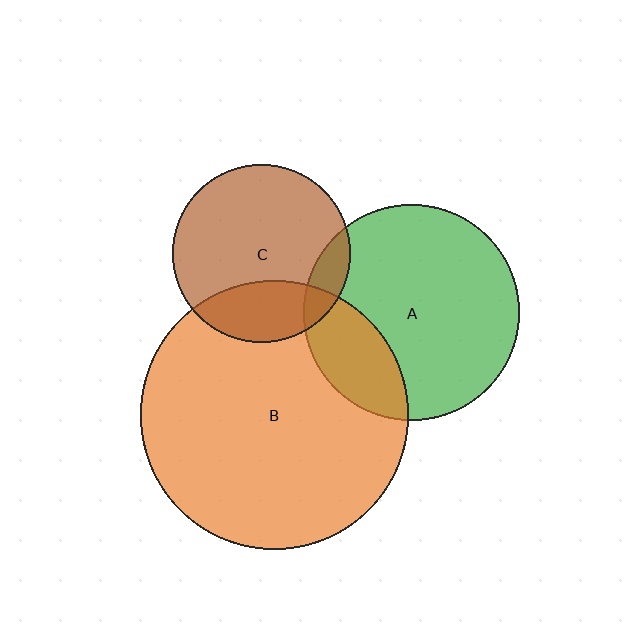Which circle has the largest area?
Circle B (orange).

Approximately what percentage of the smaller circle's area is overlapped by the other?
Approximately 10%.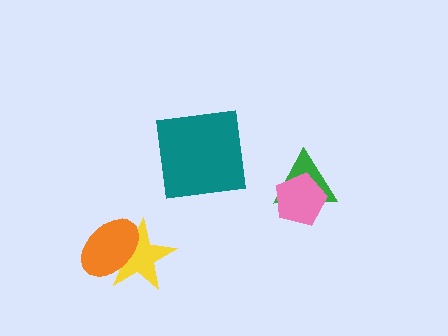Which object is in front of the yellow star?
The orange ellipse is in front of the yellow star.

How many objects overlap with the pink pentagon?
1 object overlaps with the pink pentagon.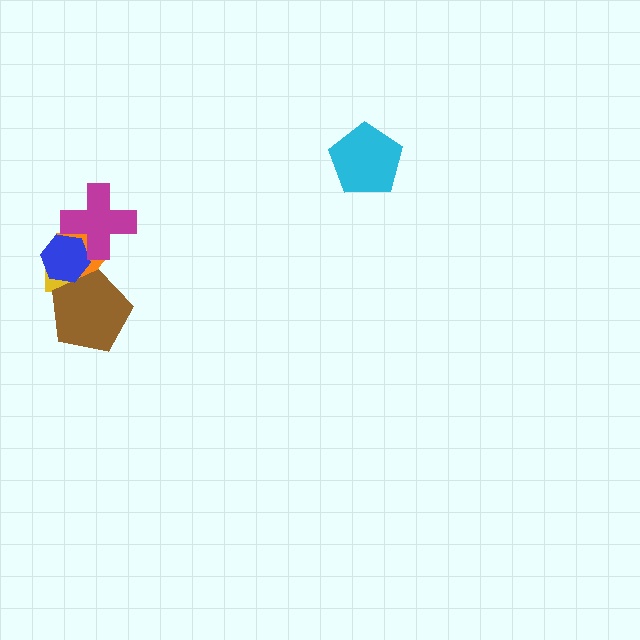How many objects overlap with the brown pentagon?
3 objects overlap with the brown pentagon.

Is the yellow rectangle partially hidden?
Yes, it is partially covered by another shape.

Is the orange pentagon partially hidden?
Yes, it is partially covered by another shape.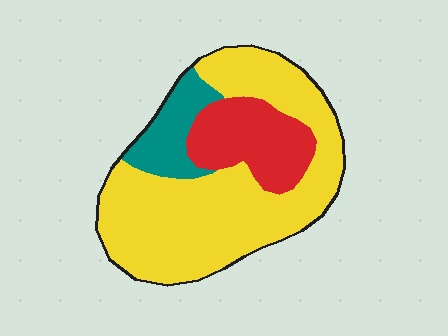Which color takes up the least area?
Teal, at roughly 15%.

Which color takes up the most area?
Yellow, at roughly 65%.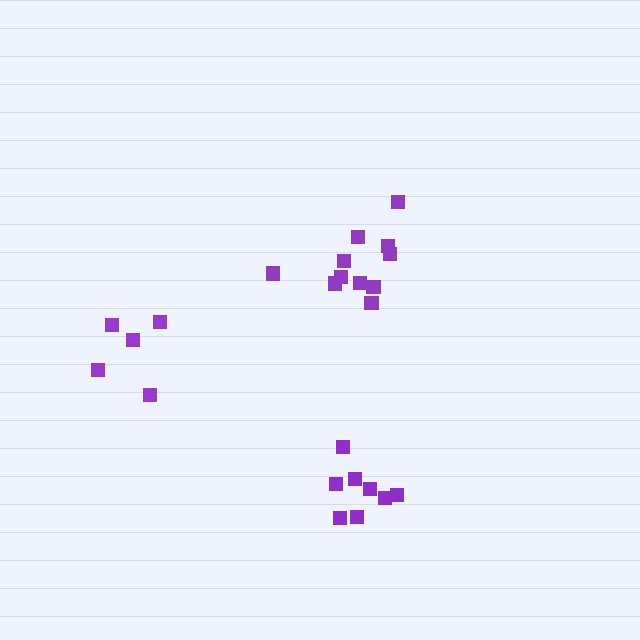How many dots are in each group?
Group 1: 5 dots, Group 2: 11 dots, Group 3: 8 dots (24 total).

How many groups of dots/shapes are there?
There are 3 groups.